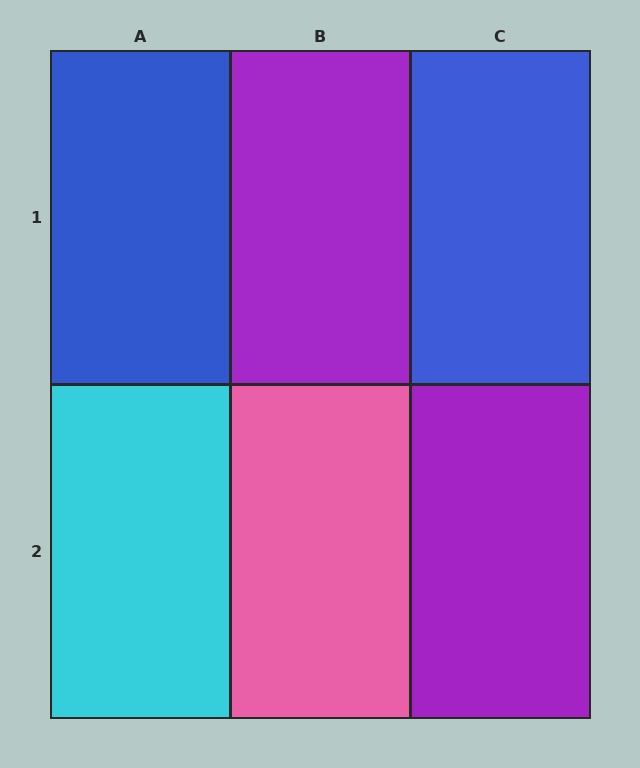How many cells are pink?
1 cell is pink.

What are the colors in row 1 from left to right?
Blue, purple, blue.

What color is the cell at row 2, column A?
Cyan.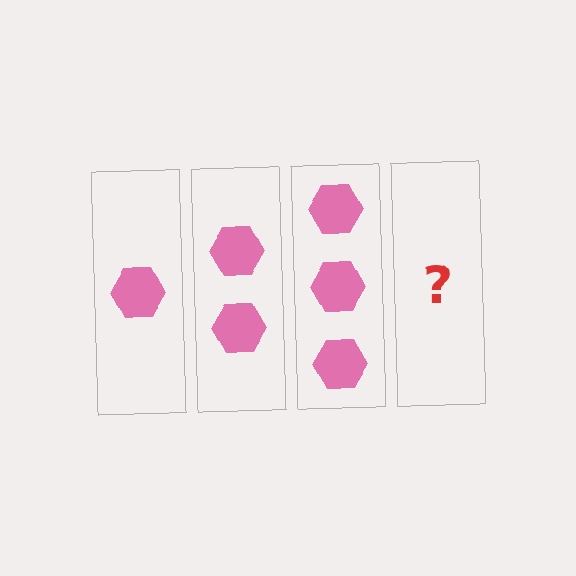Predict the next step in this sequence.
The next step is 4 hexagons.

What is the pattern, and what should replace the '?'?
The pattern is that each step adds one more hexagon. The '?' should be 4 hexagons.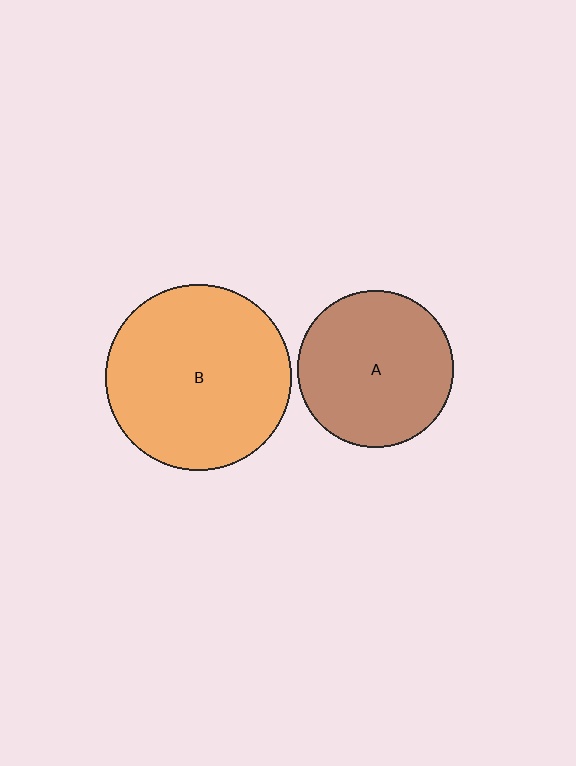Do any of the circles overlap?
No, none of the circles overlap.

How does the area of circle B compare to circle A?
Approximately 1.4 times.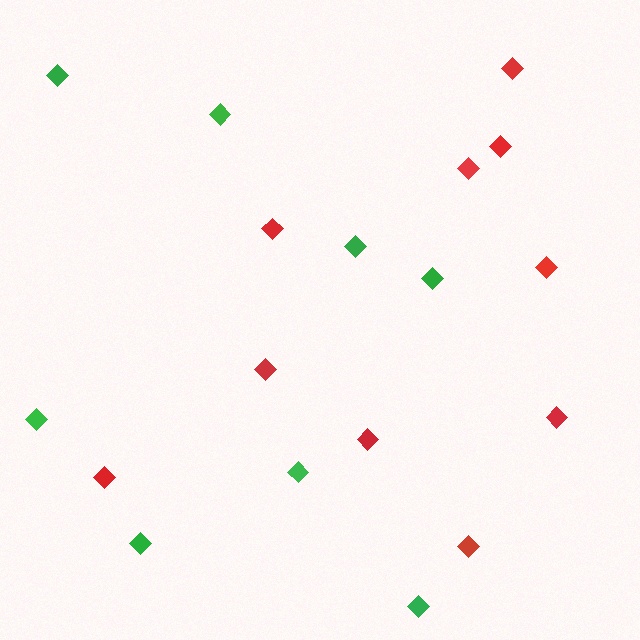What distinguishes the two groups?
There are 2 groups: one group of green diamonds (8) and one group of red diamonds (10).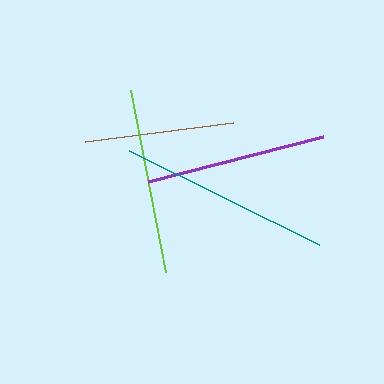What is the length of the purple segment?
The purple segment is approximately 181 pixels long.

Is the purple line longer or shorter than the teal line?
The teal line is longer than the purple line.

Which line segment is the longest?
The teal line is the longest at approximately 211 pixels.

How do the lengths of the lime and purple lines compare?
The lime and purple lines are approximately the same length.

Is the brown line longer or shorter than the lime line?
The lime line is longer than the brown line.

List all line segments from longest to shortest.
From longest to shortest: teal, lime, purple, brown.